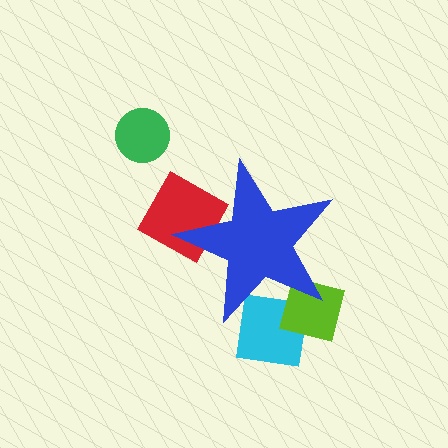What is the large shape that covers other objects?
A blue star.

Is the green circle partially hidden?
No, the green circle is fully visible.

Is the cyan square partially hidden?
Yes, the cyan square is partially hidden behind the blue star.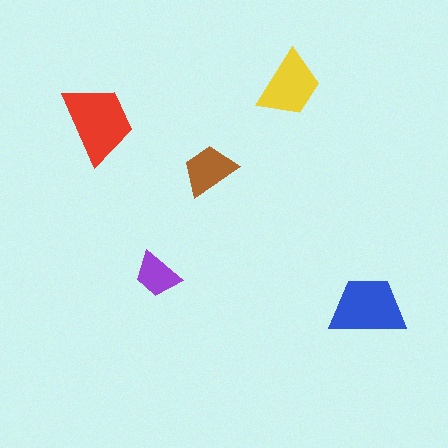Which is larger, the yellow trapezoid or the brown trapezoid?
The yellow one.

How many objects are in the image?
There are 5 objects in the image.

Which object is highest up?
The yellow trapezoid is topmost.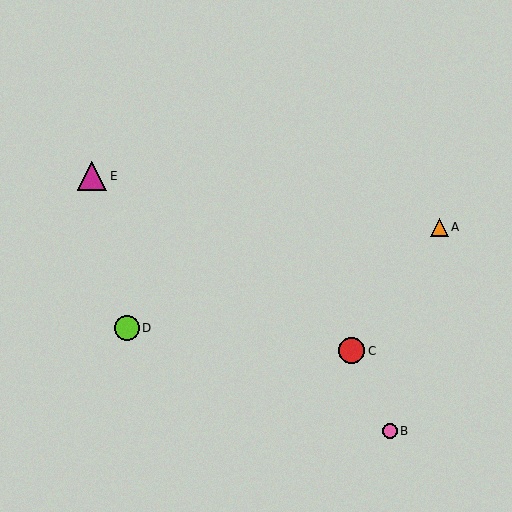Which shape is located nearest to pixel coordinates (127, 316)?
The lime circle (labeled D) at (127, 328) is nearest to that location.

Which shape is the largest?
The magenta triangle (labeled E) is the largest.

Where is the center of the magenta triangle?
The center of the magenta triangle is at (92, 176).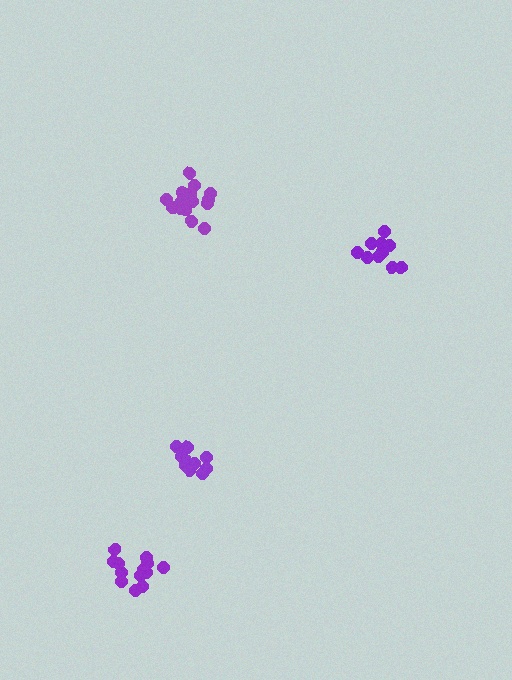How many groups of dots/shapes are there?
There are 4 groups.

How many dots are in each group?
Group 1: 11 dots, Group 2: 12 dots, Group 3: 13 dots, Group 4: 16 dots (52 total).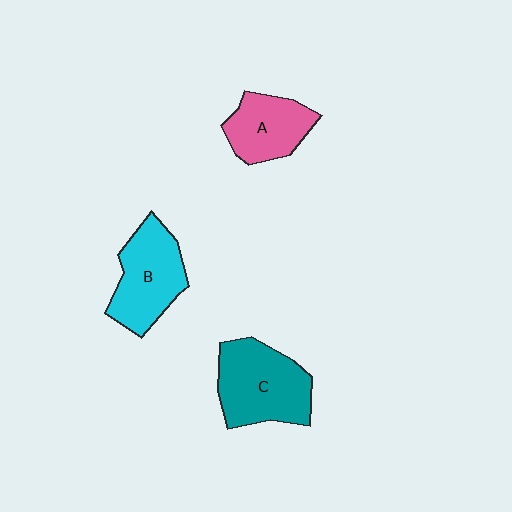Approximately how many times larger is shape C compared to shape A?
Approximately 1.4 times.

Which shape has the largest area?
Shape C (teal).